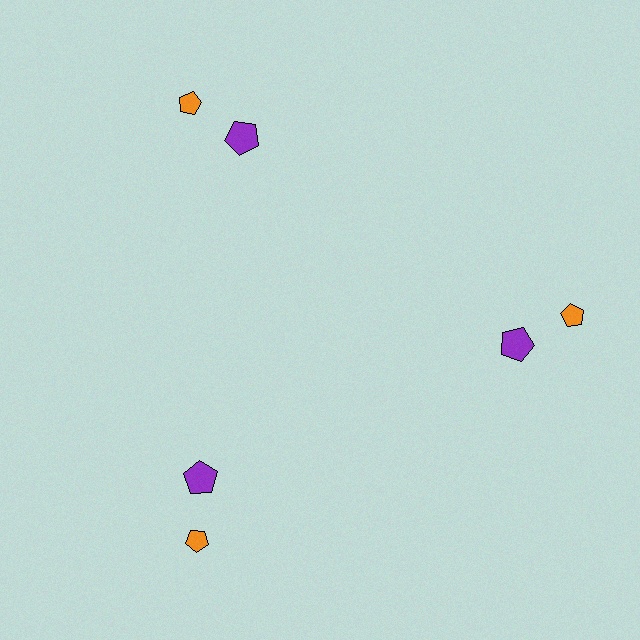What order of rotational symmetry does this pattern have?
This pattern has 3-fold rotational symmetry.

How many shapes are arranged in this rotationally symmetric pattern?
There are 6 shapes, arranged in 3 groups of 2.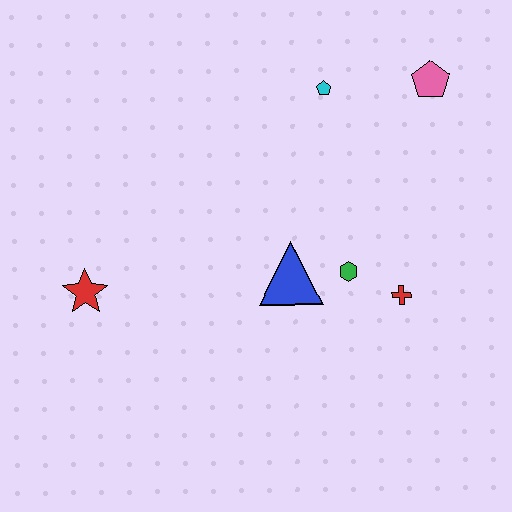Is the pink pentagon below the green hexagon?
No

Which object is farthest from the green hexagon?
The red star is farthest from the green hexagon.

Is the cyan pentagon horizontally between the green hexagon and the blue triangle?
Yes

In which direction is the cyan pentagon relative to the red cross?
The cyan pentagon is above the red cross.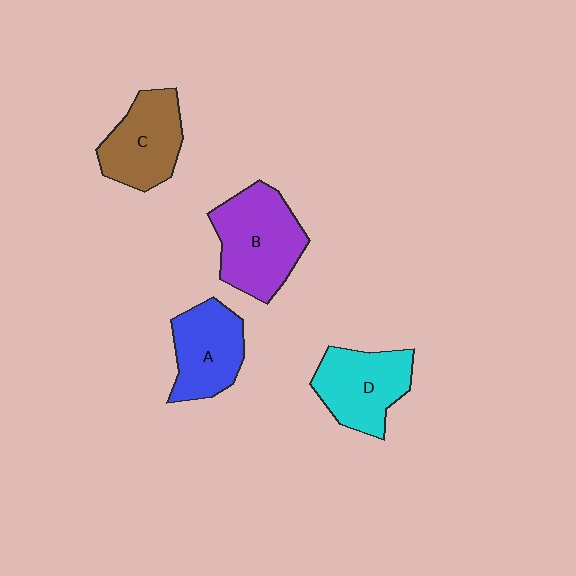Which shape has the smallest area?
Shape A (blue).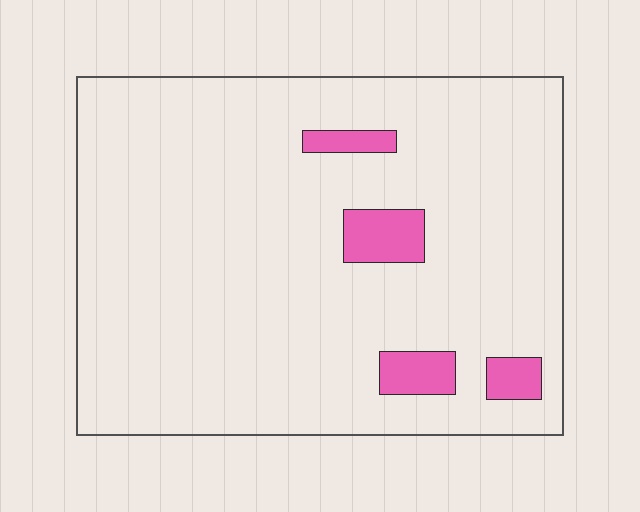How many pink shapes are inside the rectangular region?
4.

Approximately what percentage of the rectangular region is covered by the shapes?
Approximately 5%.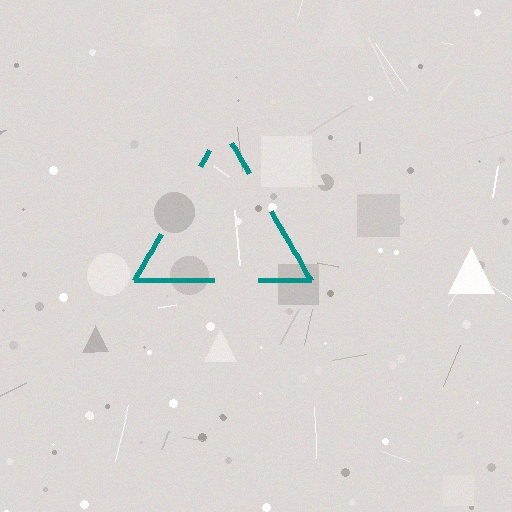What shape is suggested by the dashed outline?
The dashed outline suggests a triangle.